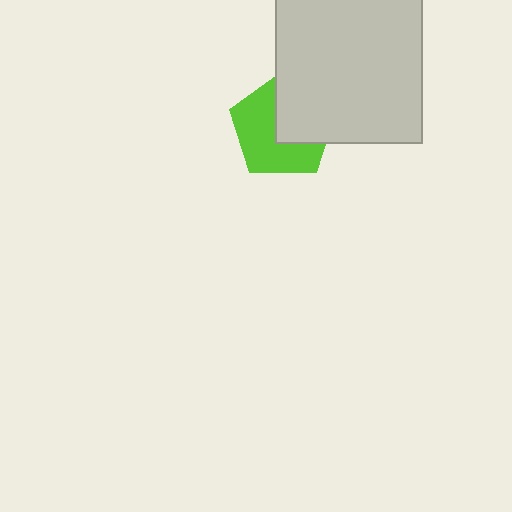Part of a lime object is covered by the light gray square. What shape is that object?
It is a pentagon.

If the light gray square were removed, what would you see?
You would see the complete lime pentagon.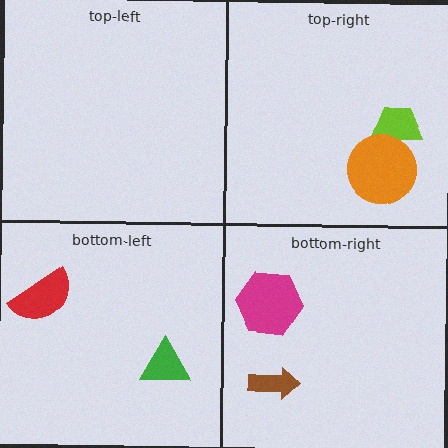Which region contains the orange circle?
The top-right region.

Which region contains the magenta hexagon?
The bottom-right region.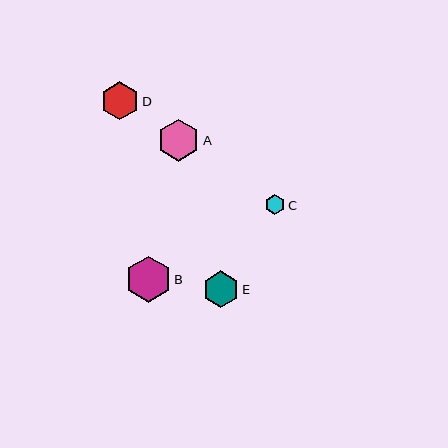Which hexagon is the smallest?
Hexagon C is the smallest with a size of approximately 20 pixels.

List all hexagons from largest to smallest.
From largest to smallest: B, A, D, E, C.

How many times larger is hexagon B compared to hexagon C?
Hexagon B is approximately 2.3 times the size of hexagon C.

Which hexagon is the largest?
Hexagon B is the largest with a size of approximately 46 pixels.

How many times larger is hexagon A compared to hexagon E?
Hexagon A is approximately 1.1 times the size of hexagon E.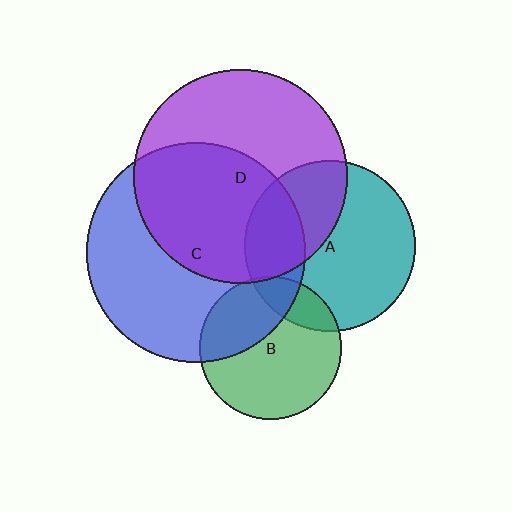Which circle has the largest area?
Circle C (blue).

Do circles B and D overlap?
Yes.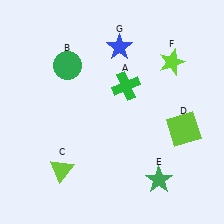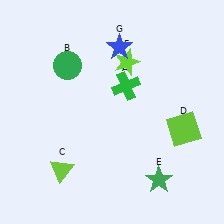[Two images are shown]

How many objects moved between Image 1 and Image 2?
1 object moved between the two images.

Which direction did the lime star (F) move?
The lime star (F) moved left.